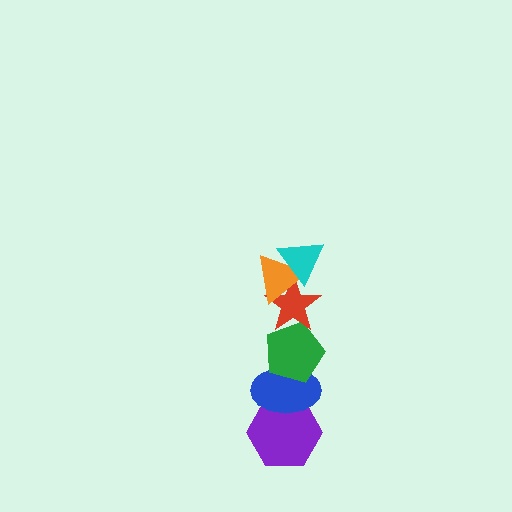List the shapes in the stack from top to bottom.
From top to bottom: the cyan triangle, the orange triangle, the red star, the green pentagon, the blue ellipse, the purple hexagon.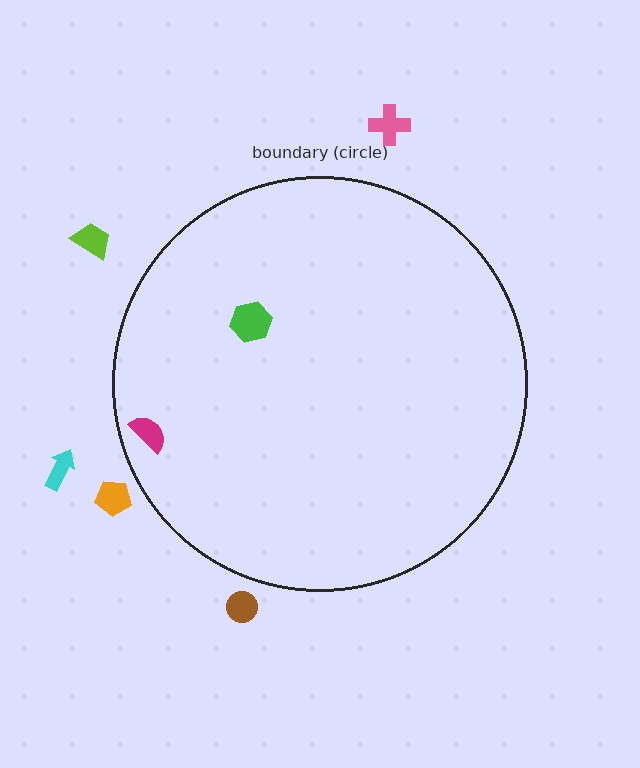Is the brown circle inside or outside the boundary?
Outside.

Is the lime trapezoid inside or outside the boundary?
Outside.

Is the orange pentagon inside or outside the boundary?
Outside.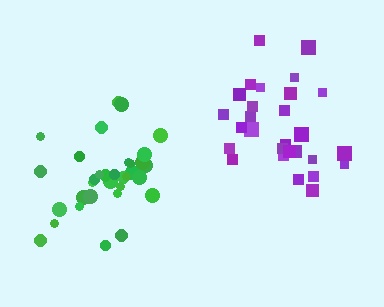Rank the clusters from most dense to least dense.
green, purple.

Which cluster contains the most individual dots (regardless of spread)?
Green (34).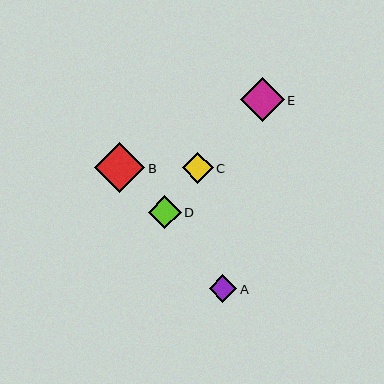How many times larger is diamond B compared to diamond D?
Diamond B is approximately 1.5 times the size of diamond D.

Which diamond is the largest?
Diamond B is the largest with a size of approximately 50 pixels.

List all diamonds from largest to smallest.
From largest to smallest: B, E, D, C, A.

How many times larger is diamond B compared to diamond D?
Diamond B is approximately 1.5 times the size of diamond D.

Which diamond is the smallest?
Diamond A is the smallest with a size of approximately 28 pixels.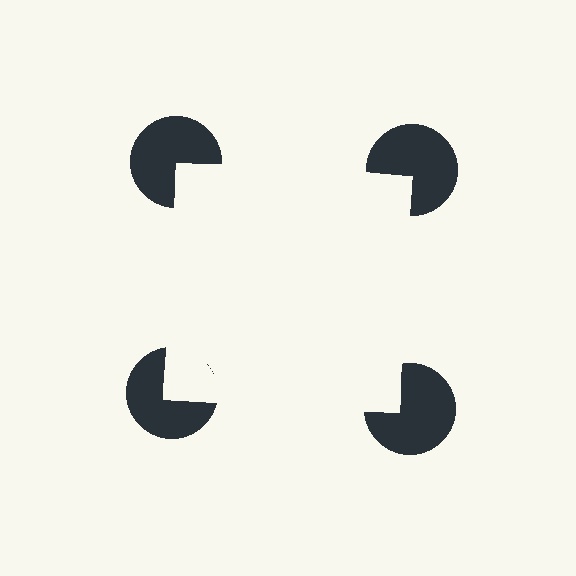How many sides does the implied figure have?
4 sides.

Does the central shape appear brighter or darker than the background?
It typically appears slightly brighter than the background, even though no actual brightness change is drawn.